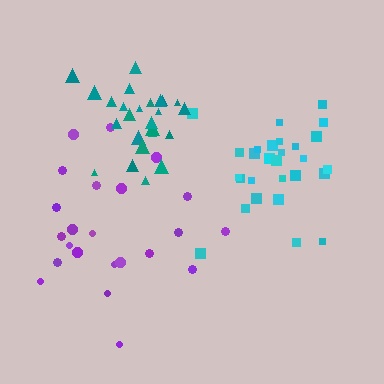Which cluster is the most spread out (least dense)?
Purple.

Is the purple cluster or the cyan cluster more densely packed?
Cyan.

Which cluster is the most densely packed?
Teal.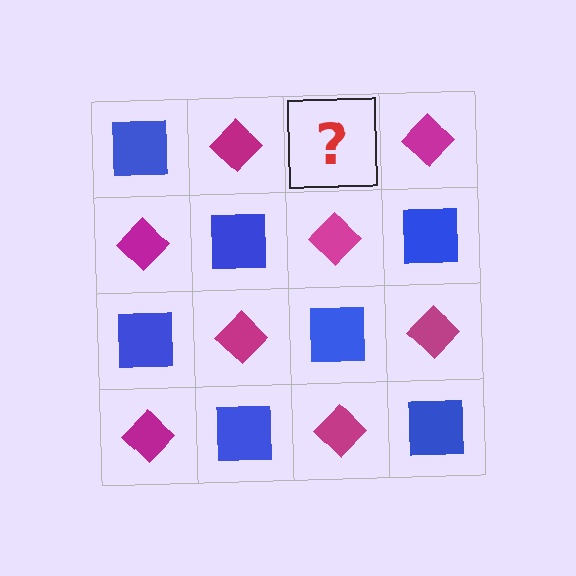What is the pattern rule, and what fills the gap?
The rule is that it alternates blue square and magenta diamond in a checkerboard pattern. The gap should be filled with a blue square.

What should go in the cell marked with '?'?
The missing cell should contain a blue square.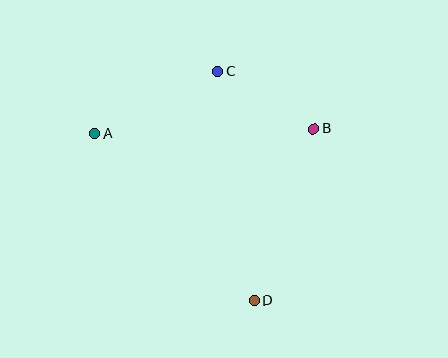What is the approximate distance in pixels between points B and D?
The distance between B and D is approximately 182 pixels.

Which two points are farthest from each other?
Points C and D are farthest from each other.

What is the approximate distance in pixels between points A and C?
The distance between A and C is approximately 138 pixels.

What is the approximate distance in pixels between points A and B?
The distance between A and B is approximately 219 pixels.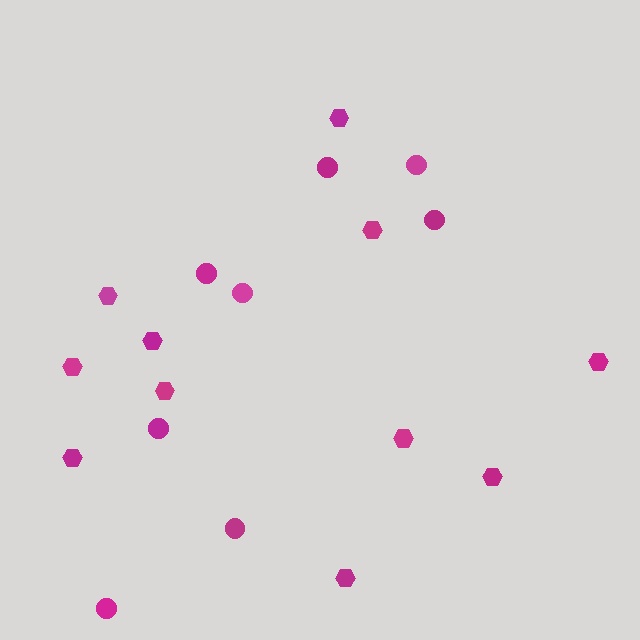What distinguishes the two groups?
There are 2 groups: one group of circles (8) and one group of hexagons (11).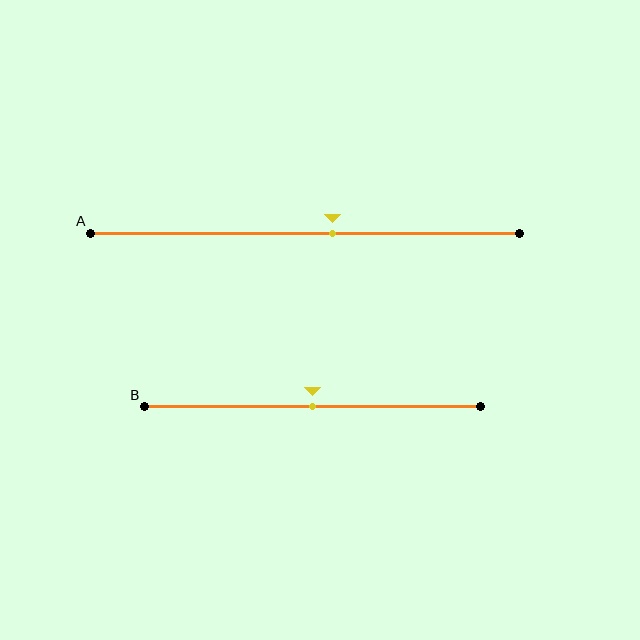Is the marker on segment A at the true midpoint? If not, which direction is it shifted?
No, the marker on segment A is shifted to the right by about 6% of the segment length.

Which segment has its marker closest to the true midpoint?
Segment B has its marker closest to the true midpoint.